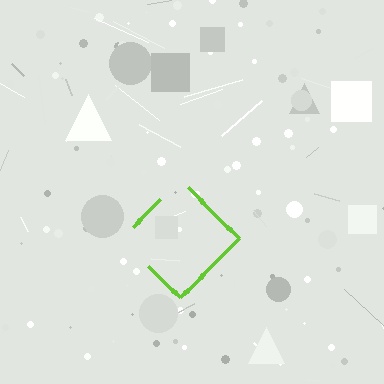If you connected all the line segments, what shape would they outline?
They would outline a diamond.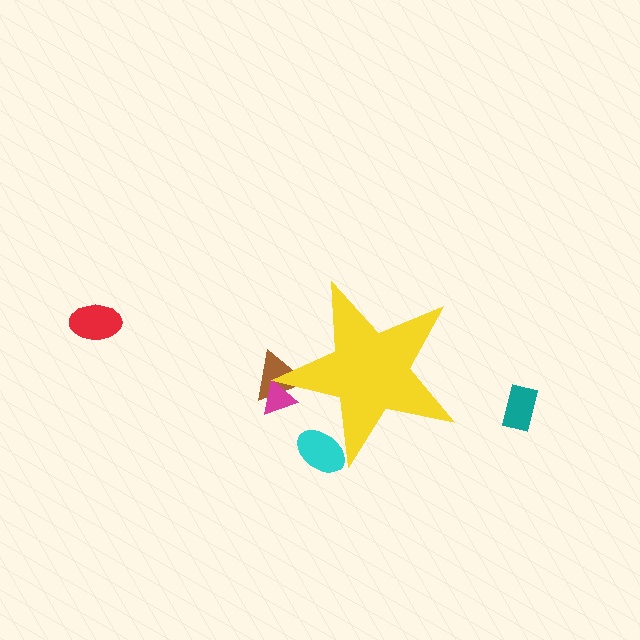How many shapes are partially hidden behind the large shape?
3 shapes are partially hidden.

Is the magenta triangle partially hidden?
Yes, the magenta triangle is partially hidden behind the yellow star.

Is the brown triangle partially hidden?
Yes, the brown triangle is partially hidden behind the yellow star.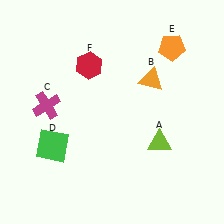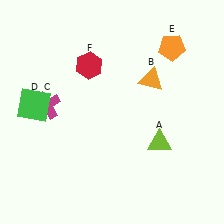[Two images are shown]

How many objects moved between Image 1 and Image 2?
1 object moved between the two images.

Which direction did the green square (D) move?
The green square (D) moved up.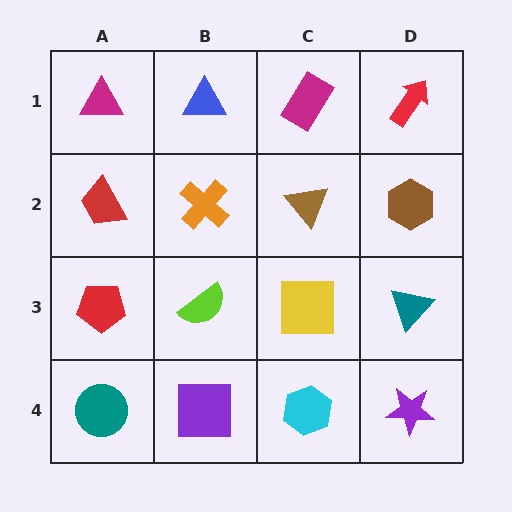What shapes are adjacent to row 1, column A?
A red trapezoid (row 2, column A), a blue triangle (row 1, column B).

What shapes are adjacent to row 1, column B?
An orange cross (row 2, column B), a magenta triangle (row 1, column A), a magenta rectangle (row 1, column C).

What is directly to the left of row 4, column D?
A cyan hexagon.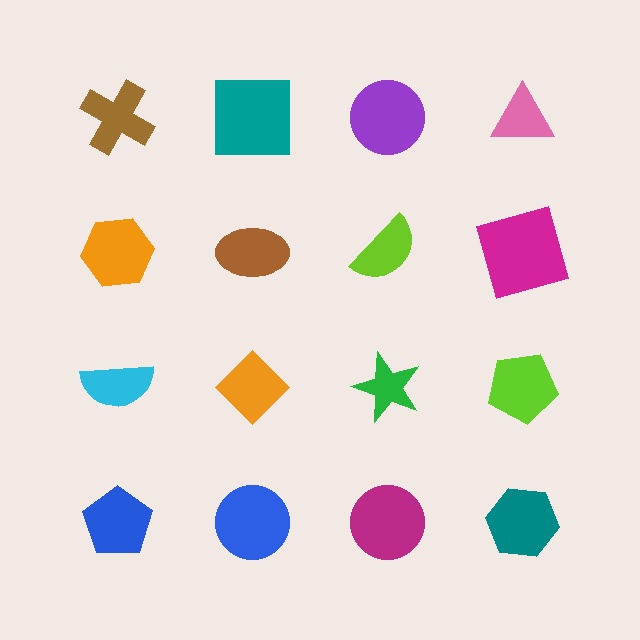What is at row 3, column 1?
A cyan semicircle.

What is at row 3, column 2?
An orange diamond.